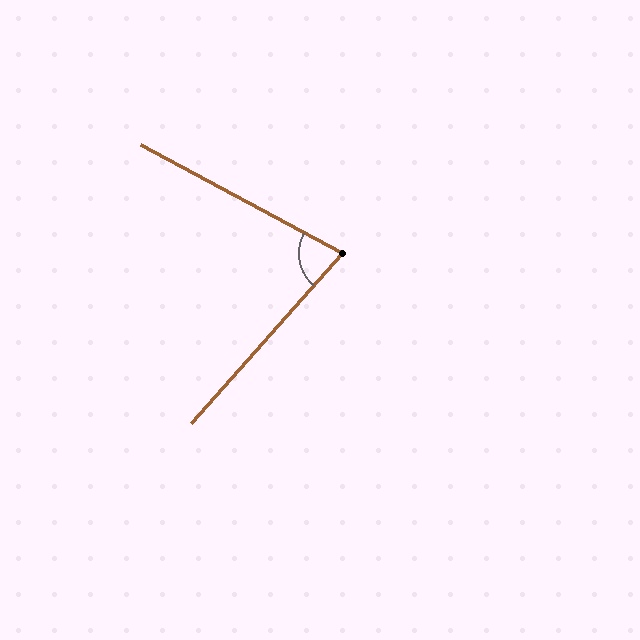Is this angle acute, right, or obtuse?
It is acute.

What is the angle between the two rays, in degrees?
Approximately 77 degrees.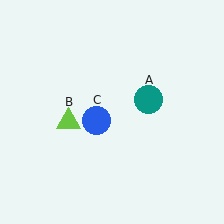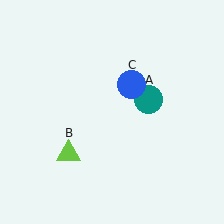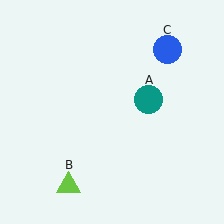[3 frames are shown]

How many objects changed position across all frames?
2 objects changed position: lime triangle (object B), blue circle (object C).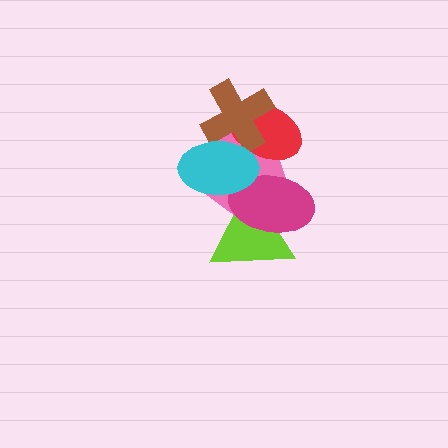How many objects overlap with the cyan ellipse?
5 objects overlap with the cyan ellipse.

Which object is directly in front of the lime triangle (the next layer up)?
The magenta ellipse is directly in front of the lime triangle.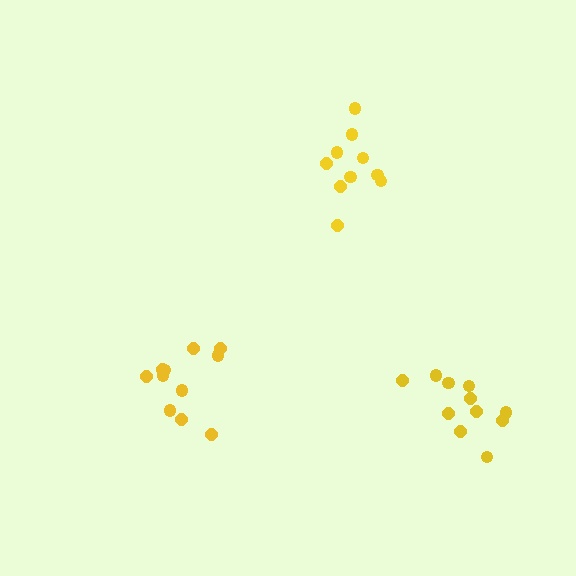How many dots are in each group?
Group 1: 10 dots, Group 2: 11 dots, Group 3: 11 dots (32 total).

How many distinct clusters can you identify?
There are 3 distinct clusters.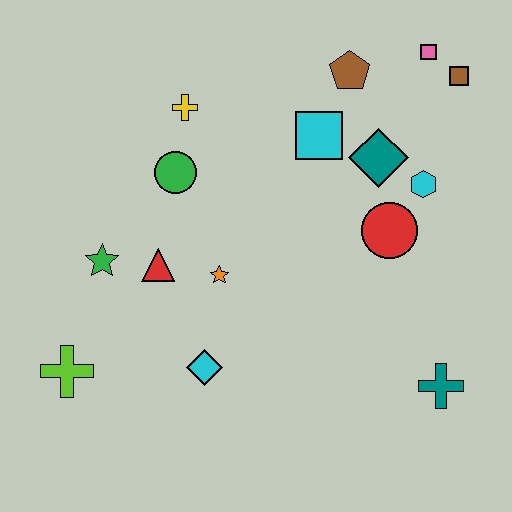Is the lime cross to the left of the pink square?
Yes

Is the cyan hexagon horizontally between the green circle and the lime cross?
No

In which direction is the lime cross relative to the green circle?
The lime cross is below the green circle.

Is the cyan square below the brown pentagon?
Yes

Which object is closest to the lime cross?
The green star is closest to the lime cross.